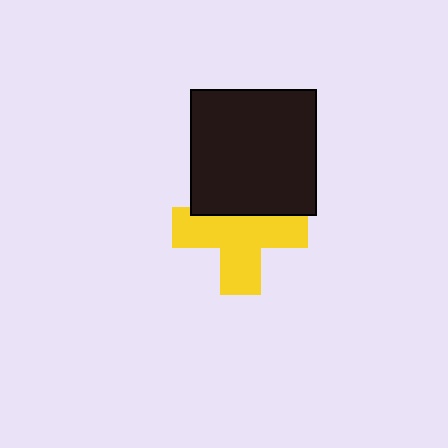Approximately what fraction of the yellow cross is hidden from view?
Roughly 31% of the yellow cross is hidden behind the black square.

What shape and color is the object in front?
The object in front is a black square.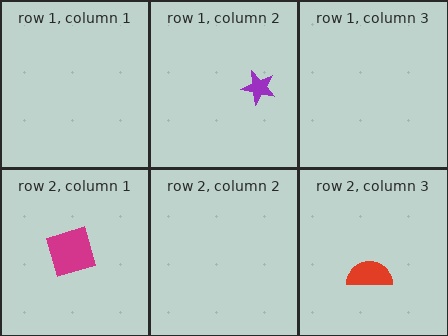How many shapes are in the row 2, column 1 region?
1.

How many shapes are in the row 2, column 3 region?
1.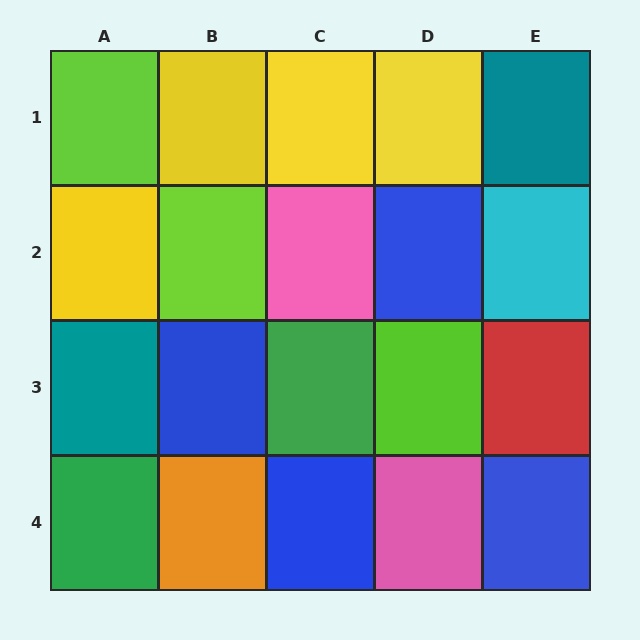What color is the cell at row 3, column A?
Teal.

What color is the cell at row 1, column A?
Lime.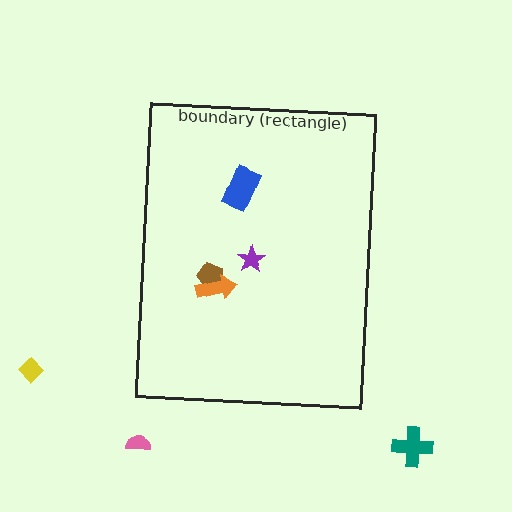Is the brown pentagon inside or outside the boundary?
Inside.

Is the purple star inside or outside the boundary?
Inside.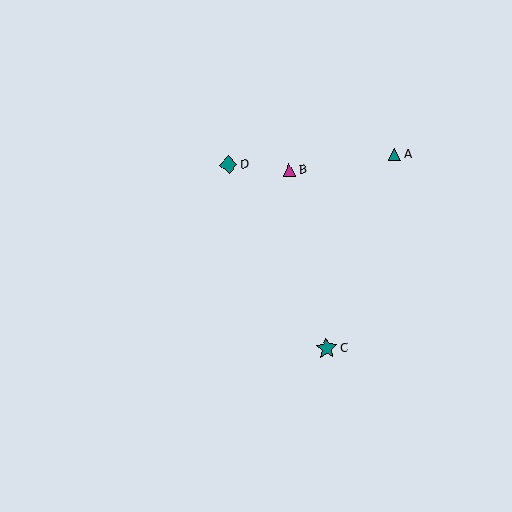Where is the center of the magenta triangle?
The center of the magenta triangle is at (289, 170).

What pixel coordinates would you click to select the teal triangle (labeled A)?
Click at (394, 154) to select the teal triangle A.